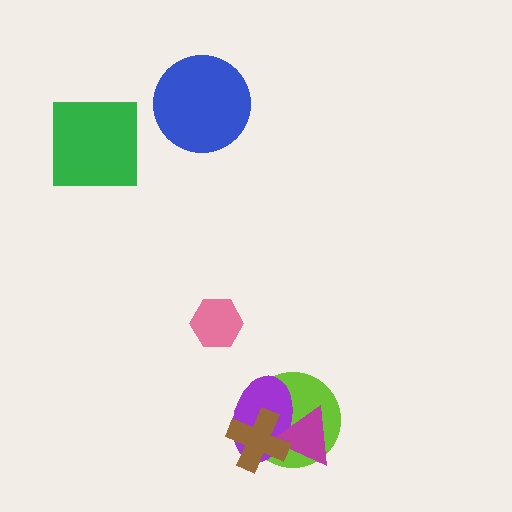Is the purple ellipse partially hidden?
Yes, it is partially covered by another shape.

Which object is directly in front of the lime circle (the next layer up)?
The purple ellipse is directly in front of the lime circle.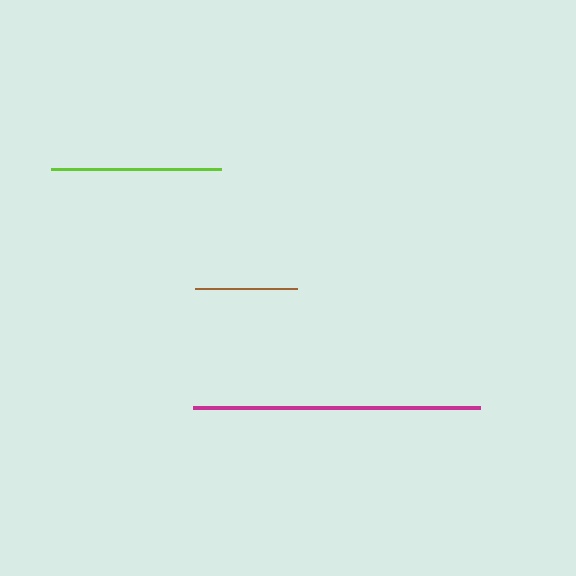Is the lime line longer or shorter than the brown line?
The lime line is longer than the brown line.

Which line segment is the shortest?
The brown line is the shortest at approximately 103 pixels.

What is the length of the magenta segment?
The magenta segment is approximately 287 pixels long.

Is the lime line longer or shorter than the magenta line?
The magenta line is longer than the lime line.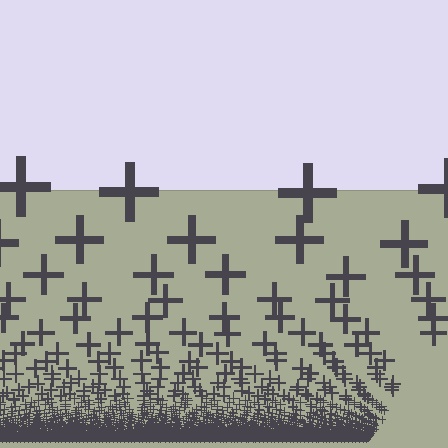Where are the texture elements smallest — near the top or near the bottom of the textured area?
Near the bottom.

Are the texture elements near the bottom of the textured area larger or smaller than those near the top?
Smaller. The gradient is inverted — elements near the bottom are smaller and denser.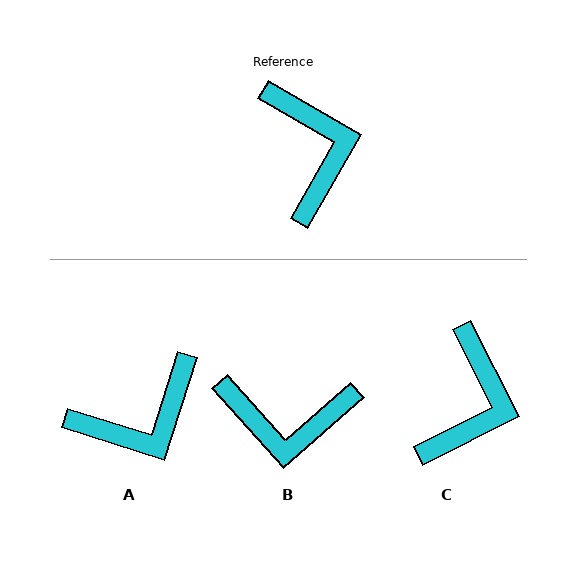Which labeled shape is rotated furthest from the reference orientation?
B, about 109 degrees away.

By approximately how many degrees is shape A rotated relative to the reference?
Approximately 78 degrees clockwise.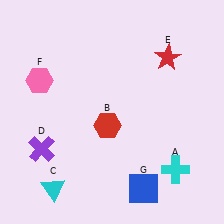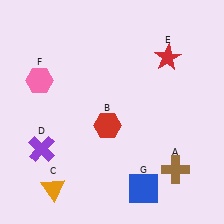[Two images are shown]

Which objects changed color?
A changed from cyan to brown. C changed from cyan to orange.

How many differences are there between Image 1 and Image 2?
There are 2 differences between the two images.